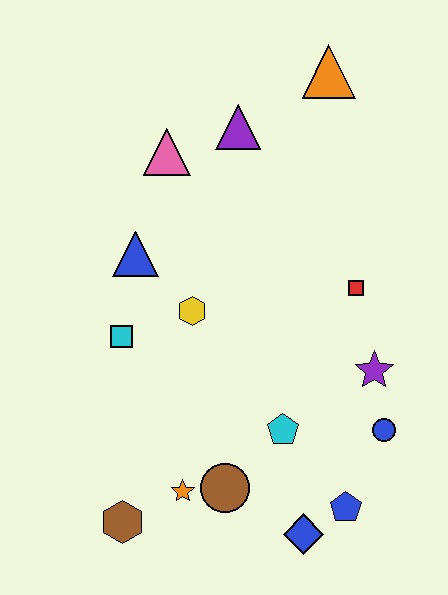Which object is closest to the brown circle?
The orange star is closest to the brown circle.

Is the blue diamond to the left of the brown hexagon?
No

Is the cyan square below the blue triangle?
Yes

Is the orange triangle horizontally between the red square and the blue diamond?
Yes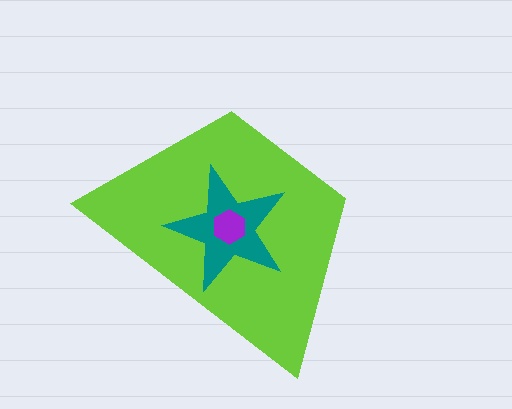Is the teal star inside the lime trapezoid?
Yes.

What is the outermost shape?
The lime trapezoid.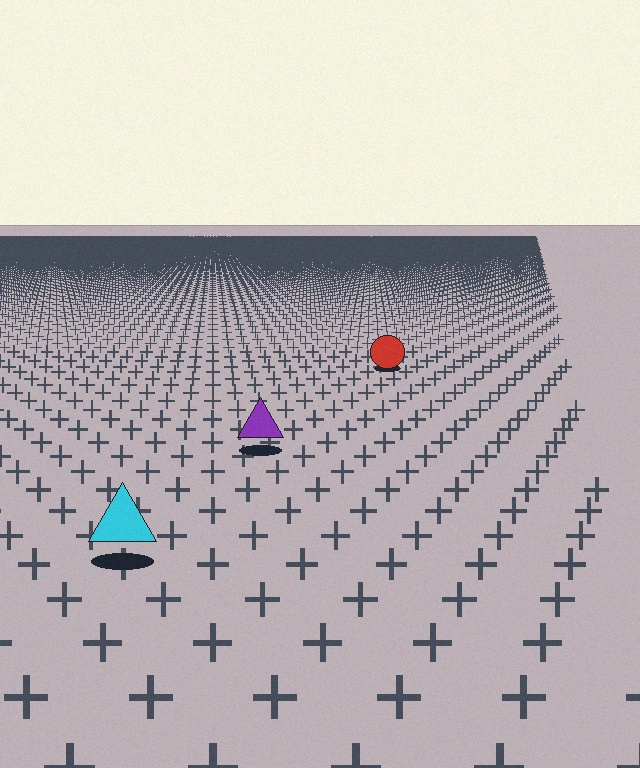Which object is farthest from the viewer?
The red circle is farthest from the viewer. It appears smaller and the ground texture around it is denser.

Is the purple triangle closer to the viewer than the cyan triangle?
No. The cyan triangle is closer — you can tell from the texture gradient: the ground texture is coarser near it.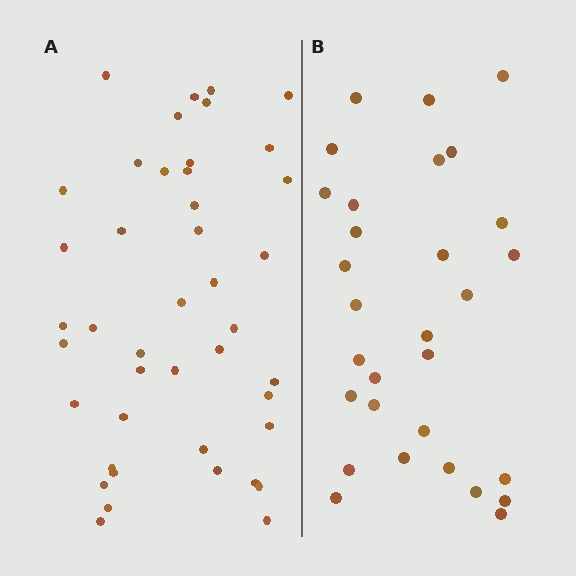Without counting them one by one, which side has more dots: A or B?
Region A (the left region) has more dots.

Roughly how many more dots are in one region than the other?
Region A has approximately 15 more dots than region B.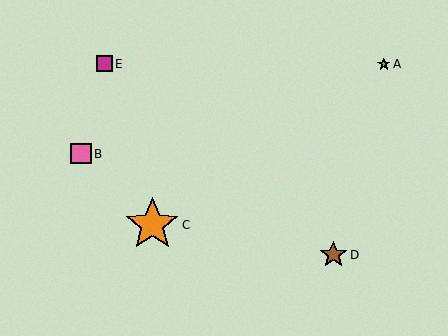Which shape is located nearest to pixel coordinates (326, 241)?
The brown star (labeled D) at (333, 255) is nearest to that location.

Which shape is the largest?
The orange star (labeled C) is the largest.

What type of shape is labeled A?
Shape A is a lime star.